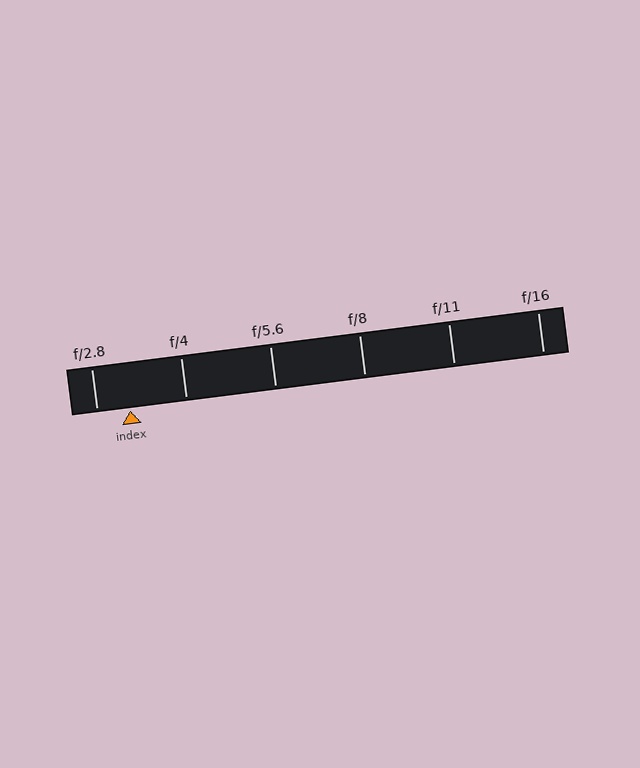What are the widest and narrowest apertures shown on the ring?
The widest aperture shown is f/2.8 and the narrowest is f/16.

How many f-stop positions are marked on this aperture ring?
There are 6 f-stop positions marked.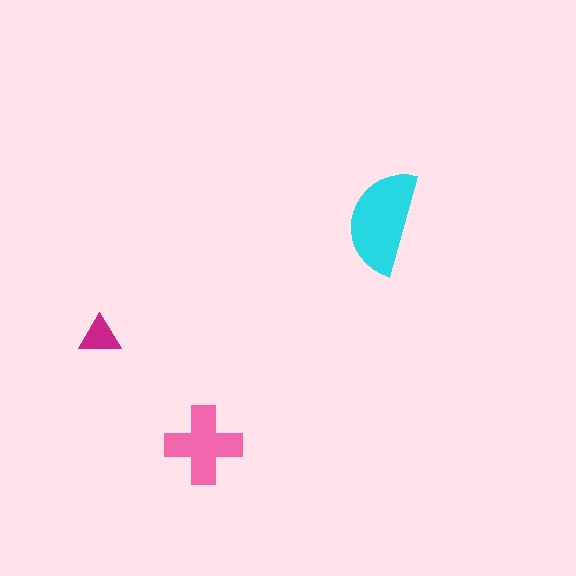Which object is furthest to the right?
The cyan semicircle is rightmost.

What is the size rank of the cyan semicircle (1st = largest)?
1st.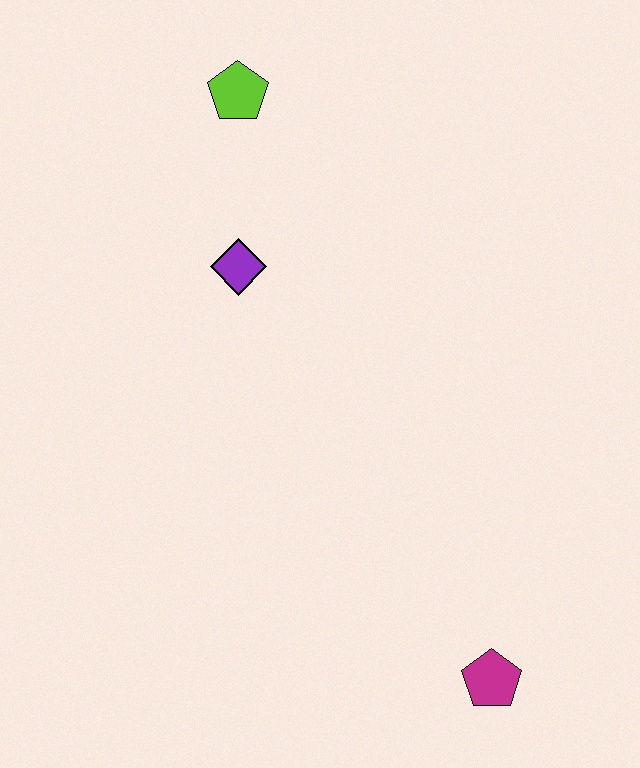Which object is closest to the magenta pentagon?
The purple diamond is closest to the magenta pentagon.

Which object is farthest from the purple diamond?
The magenta pentagon is farthest from the purple diamond.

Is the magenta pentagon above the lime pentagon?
No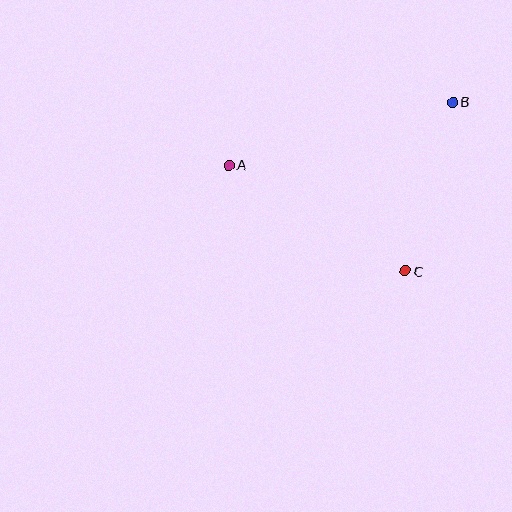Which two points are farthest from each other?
Points A and B are farthest from each other.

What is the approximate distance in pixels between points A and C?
The distance between A and C is approximately 205 pixels.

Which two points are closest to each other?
Points B and C are closest to each other.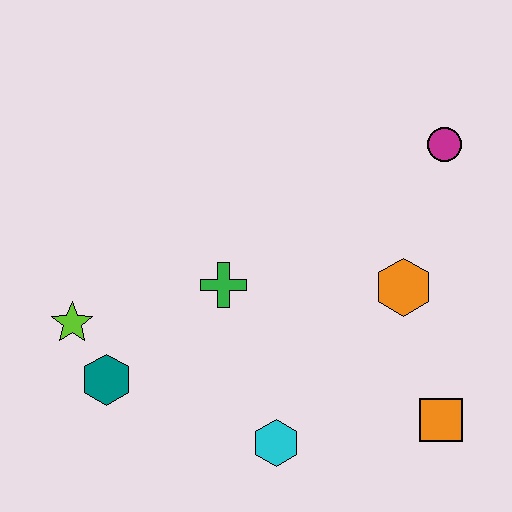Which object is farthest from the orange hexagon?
The lime star is farthest from the orange hexagon.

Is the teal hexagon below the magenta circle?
Yes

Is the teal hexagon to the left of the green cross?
Yes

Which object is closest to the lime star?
The teal hexagon is closest to the lime star.